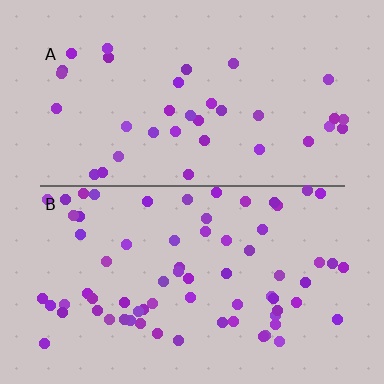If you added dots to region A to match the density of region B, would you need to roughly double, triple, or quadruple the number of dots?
Approximately double.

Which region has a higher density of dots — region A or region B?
B (the bottom).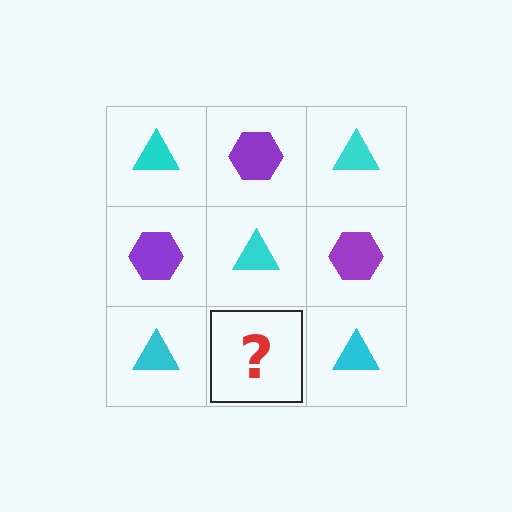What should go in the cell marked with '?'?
The missing cell should contain a purple hexagon.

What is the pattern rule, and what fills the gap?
The rule is that it alternates cyan triangle and purple hexagon in a checkerboard pattern. The gap should be filled with a purple hexagon.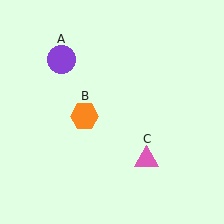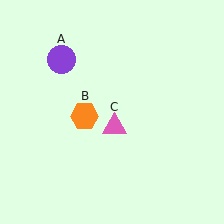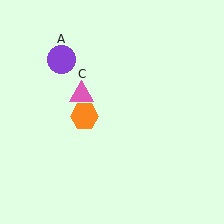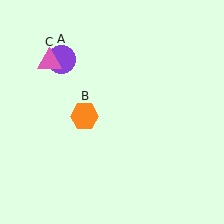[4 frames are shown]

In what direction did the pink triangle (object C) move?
The pink triangle (object C) moved up and to the left.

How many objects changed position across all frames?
1 object changed position: pink triangle (object C).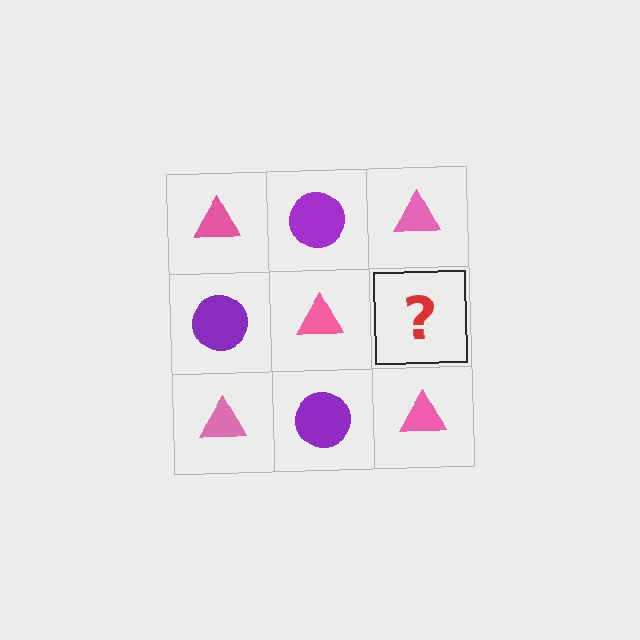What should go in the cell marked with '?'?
The missing cell should contain a purple circle.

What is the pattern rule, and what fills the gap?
The rule is that it alternates pink triangle and purple circle in a checkerboard pattern. The gap should be filled with a purple circle.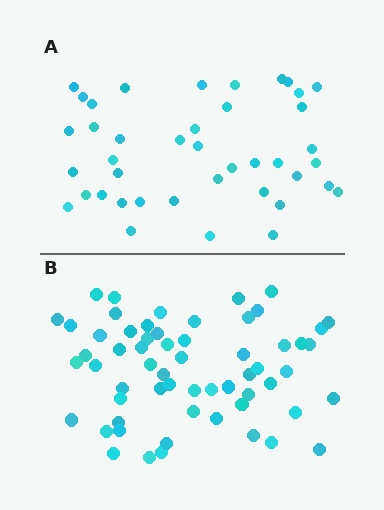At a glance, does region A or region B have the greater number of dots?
Region B (the bottom region) has more dots.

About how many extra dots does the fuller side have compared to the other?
Region B has approximately 20 more dots than region A.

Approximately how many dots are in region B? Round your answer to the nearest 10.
About 60 dots.